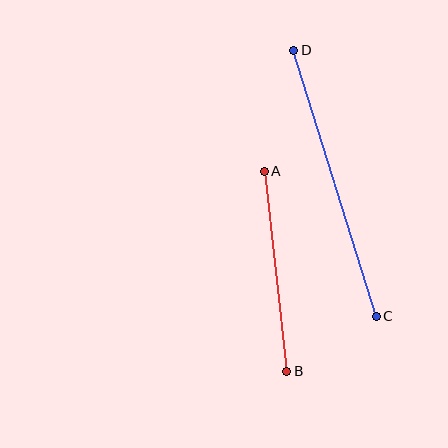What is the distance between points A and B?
The distance is approximately 201 pixels.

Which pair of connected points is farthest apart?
Points C and D are farthest apart.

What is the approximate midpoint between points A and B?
The midpoint is at approximately (275, 271) pixels.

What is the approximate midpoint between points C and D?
The midpoint is at approximately (335, 183) pixels.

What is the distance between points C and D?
The distance is approximately 278 pixels.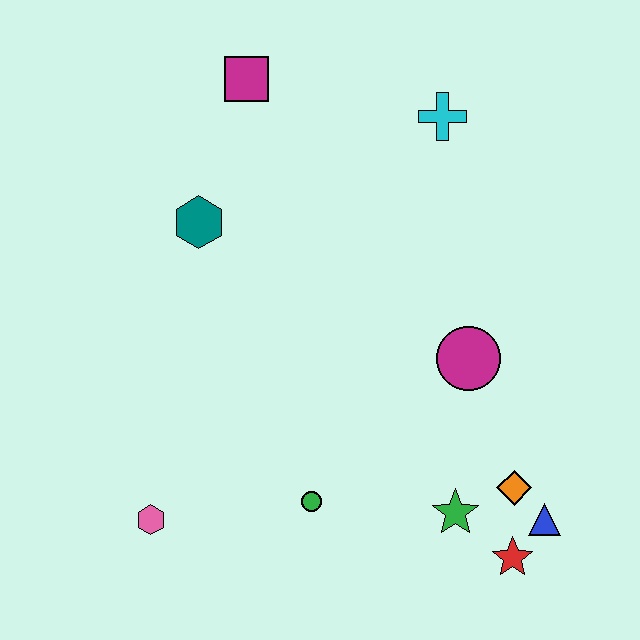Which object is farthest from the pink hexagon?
The cyan cross is farthest from the pink hexagon.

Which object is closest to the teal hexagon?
The magenta square is closest to the teal hexagon.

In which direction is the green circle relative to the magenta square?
The green circle is below the magenta square.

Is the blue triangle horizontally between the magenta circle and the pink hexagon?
No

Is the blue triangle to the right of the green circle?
Yes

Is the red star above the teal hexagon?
No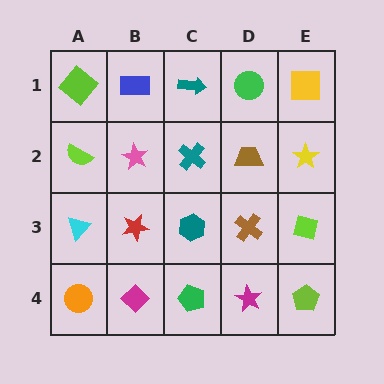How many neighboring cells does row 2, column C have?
4.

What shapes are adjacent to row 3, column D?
A brown trapezoid (row 2, column D), a magenta star (row 4, column D), a teal hexagon (row 3, column C), a lime square (row 3, column E).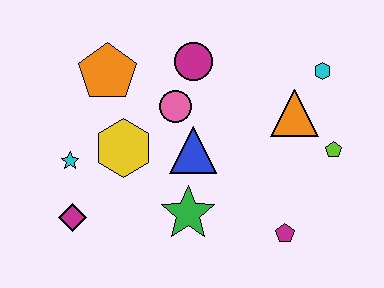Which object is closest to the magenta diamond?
The cyan star is closest to the magenta diamond.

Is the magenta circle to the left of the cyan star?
No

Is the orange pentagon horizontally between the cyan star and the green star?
Yes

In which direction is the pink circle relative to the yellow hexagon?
The pink circle is to the right of the yellow hexagon.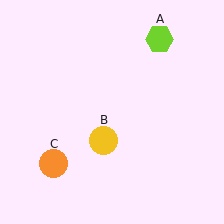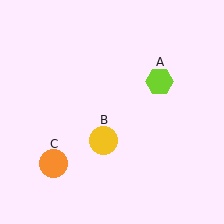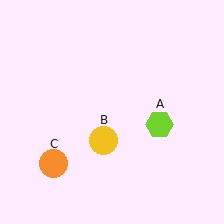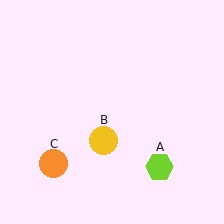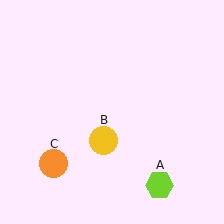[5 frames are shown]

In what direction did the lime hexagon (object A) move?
The lime hexagon (object A) moved down.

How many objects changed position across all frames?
1 object changed position: lime hexagon (object A).